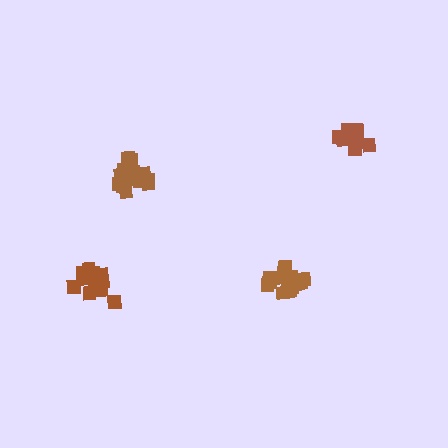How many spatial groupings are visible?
There are 4 spatial groupings.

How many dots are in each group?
Group 1: 16 dots, Group 2: 16 dots, Group 3: 11 dots, Group 4: 15 dots (58 total).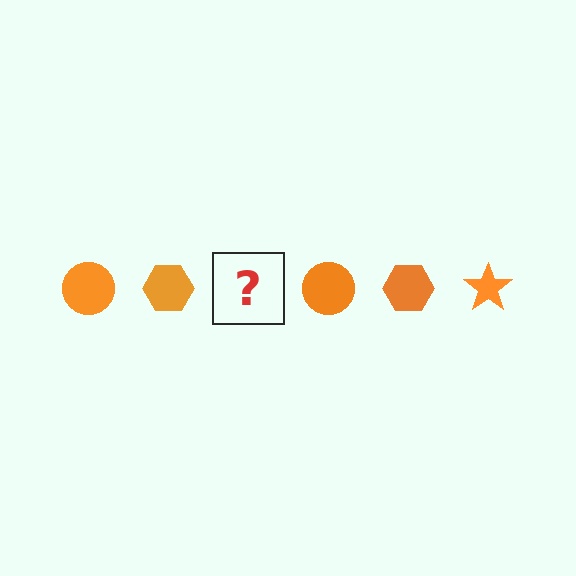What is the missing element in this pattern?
The missing element is an orange star.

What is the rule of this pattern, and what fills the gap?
The rule is that the pattern cycles through circle, hexagon, star shapes in orange. The gap should be filled with an orange star.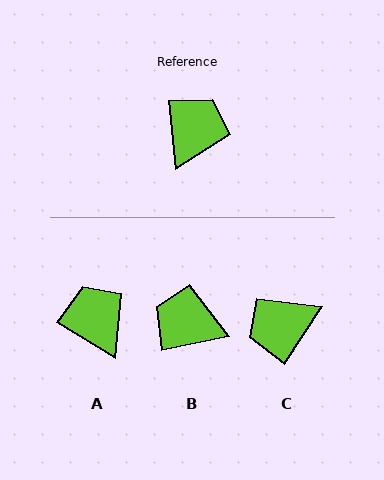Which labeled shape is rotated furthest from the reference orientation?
C, about 141 degrees away.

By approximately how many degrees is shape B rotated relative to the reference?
Approximately 96 degrees counter-clockwise.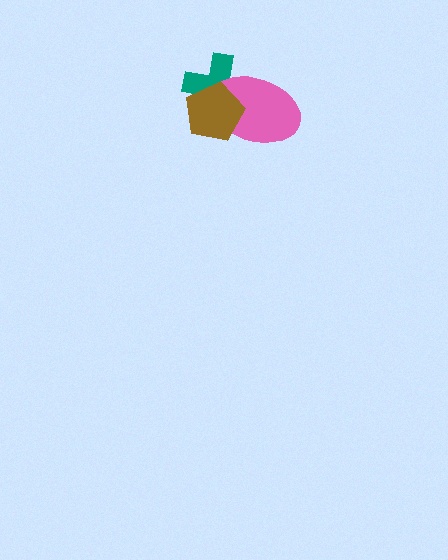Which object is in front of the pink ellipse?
The brown pentagon is in front of the pink ellipse.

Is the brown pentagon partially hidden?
No, no other shape covers it.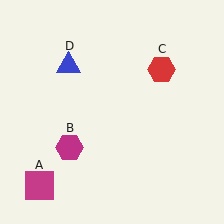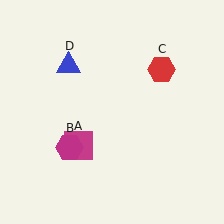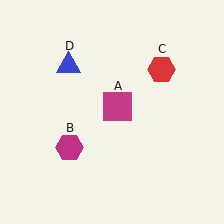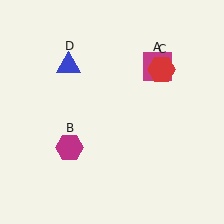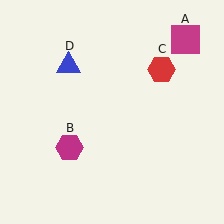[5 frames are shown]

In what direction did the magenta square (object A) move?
The magenta square (object A) moved up and to the right.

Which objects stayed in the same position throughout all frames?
Magenta hexagon (object B) and red hexagon (object C) and blue triangle (object D) remained stationary.